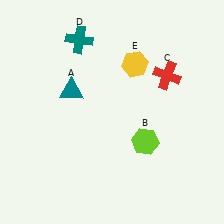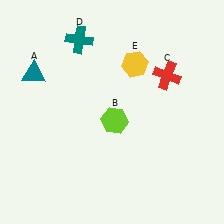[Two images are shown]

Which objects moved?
The objects that moved are: the teal triangle (A), the lime hexagon (B).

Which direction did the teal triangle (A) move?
The teal triangle (A) moved left.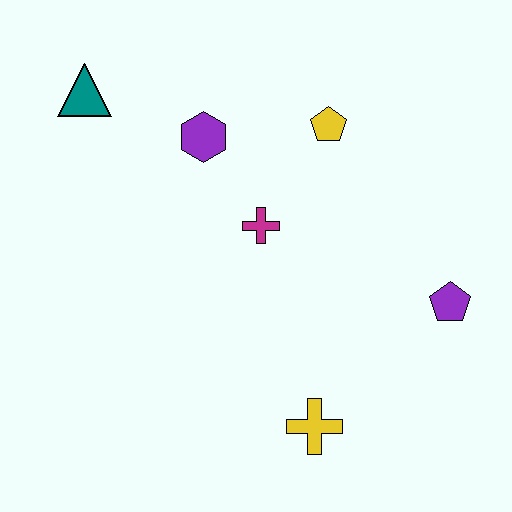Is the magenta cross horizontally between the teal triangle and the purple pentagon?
Yes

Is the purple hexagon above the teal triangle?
No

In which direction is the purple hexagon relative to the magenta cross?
The purple hexagon is above the magenta cross.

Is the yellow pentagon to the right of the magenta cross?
Yes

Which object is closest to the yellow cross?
The purple pentagon is closest to the yellow cross.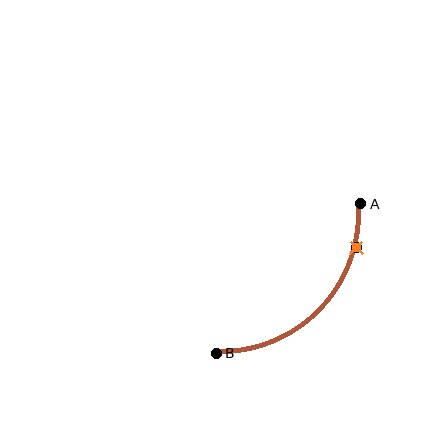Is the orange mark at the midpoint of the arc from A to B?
No. The orange mark lies on the arc but is closer to endpoint A. The arc midpoint would be at the point on the curve equidistant along the arc from both A and B.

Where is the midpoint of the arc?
The arc midpoint is the point on the curve farthest from the straight line joining A and B. It sits below and to the right of that line.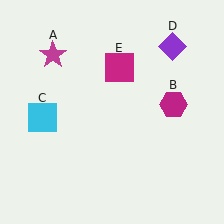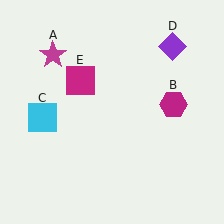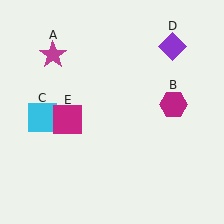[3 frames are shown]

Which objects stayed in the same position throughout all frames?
Magenta star (object A) and magenta hexagon (object B) and cyan square (object C) and purple diamond (object D) remained stationary.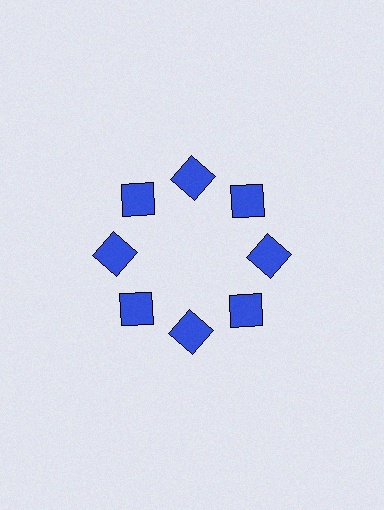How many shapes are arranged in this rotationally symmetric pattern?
There are 8 shapes, arranged in 8 groups of 1.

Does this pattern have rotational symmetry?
Yes, this pattern has 8-fold rotational symmetry. It looks the same after rotating 45 degrees around the center.